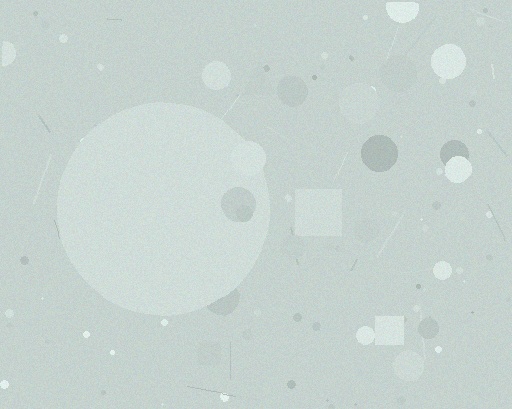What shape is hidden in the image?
A circle is hidden in the image.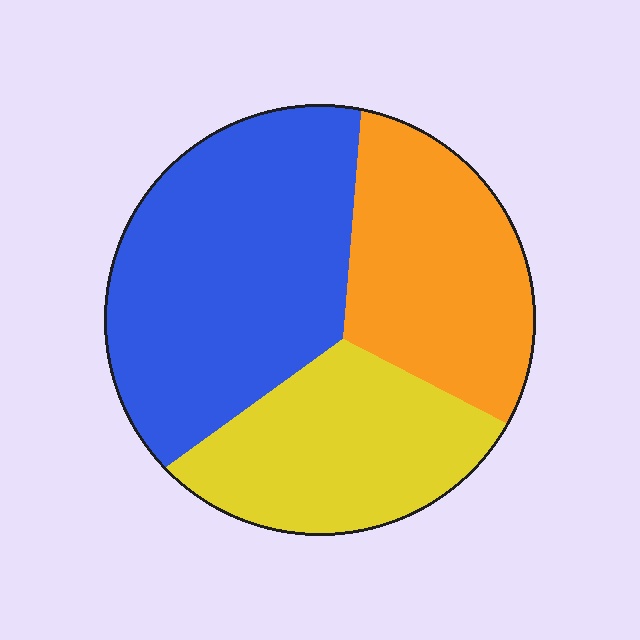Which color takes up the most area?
Blue, at roughly 45%.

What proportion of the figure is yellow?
Yellow covers about 25% of the figure.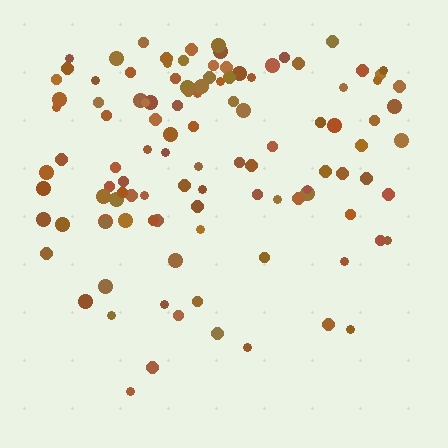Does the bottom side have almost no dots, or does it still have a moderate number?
Still a moderate number, just noticeably fewer than the top.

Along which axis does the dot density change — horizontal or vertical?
Vertical.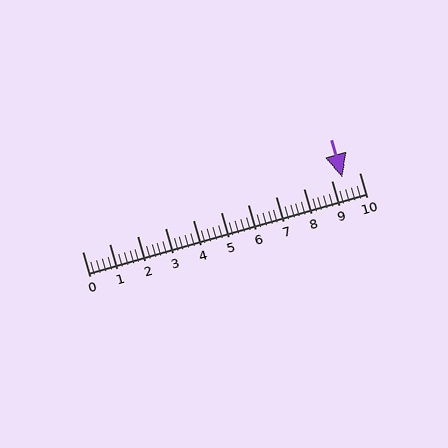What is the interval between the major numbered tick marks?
The major tick marks are spaced 1 units apart.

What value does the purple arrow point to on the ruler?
The purple arrow points to approximately 9.4.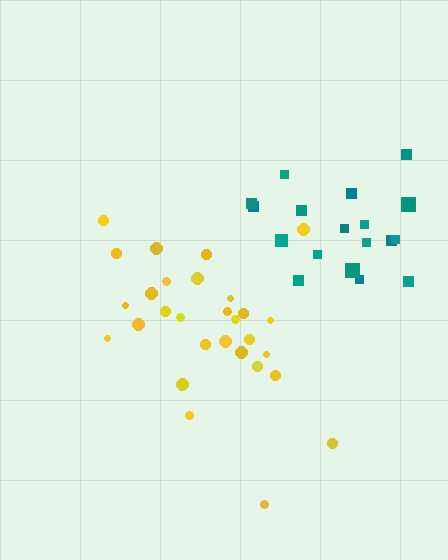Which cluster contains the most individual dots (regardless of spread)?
Yellow (29).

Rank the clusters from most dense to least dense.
teal, yellow.